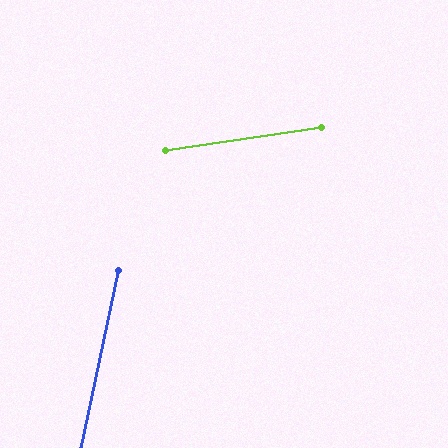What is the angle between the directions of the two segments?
Approximately 70 degrees.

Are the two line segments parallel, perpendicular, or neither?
Neither parallel nor perpendicular — they differ by about 70°.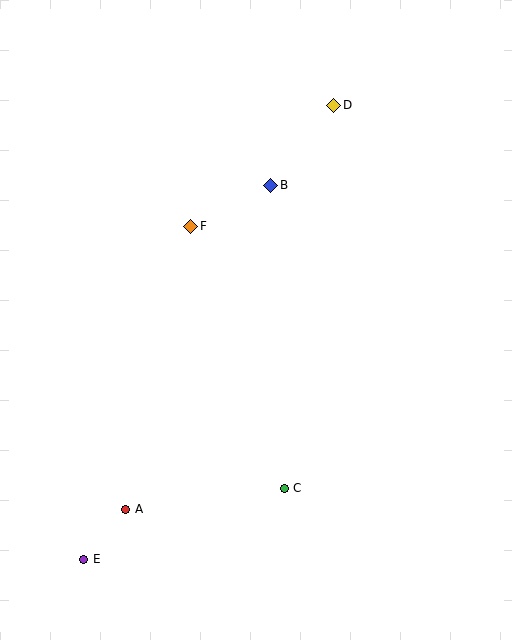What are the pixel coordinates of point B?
Point B is at (271, 185).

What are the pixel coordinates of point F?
Point F is at (191, 226).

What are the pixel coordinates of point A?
Point A is at (126, 509).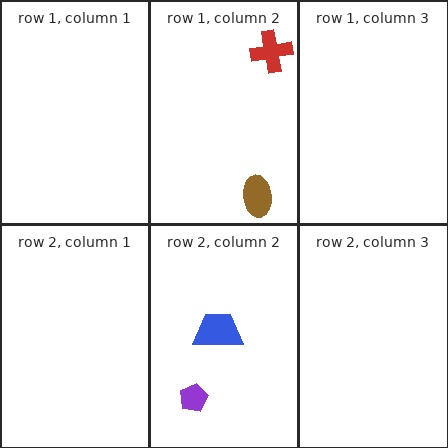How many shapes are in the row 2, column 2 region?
2.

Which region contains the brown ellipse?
The row 1, column 2 region.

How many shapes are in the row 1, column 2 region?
2.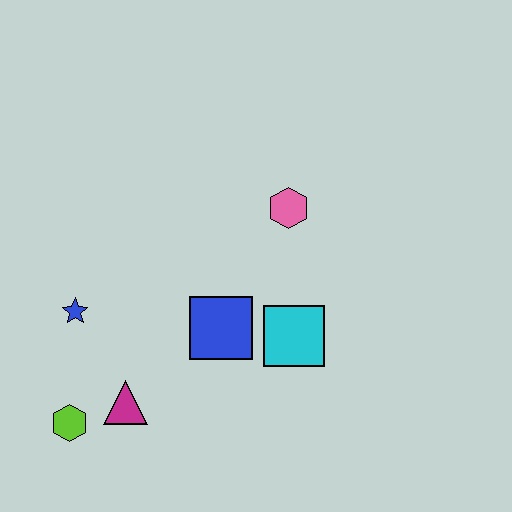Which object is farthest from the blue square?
The lime hexagon is farthest from the blue square.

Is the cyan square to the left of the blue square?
No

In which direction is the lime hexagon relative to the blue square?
The lime hexagon is to the left of the blue square.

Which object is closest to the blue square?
The cyan square is closest to the blue square.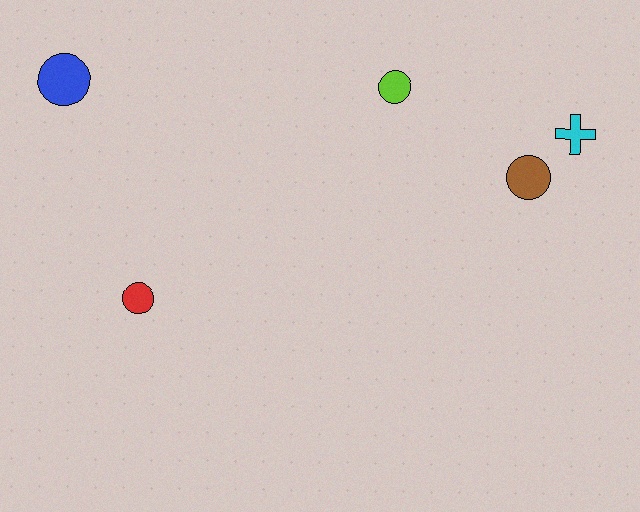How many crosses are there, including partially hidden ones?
There is 1 cross.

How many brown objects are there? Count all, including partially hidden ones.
There is 1 brown object.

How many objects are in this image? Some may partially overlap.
There are 5 objects.